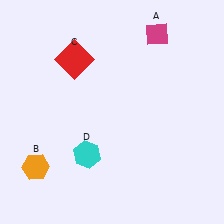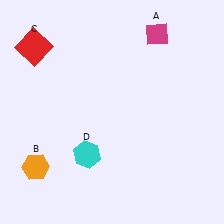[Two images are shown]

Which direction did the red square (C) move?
The red square (C) moved left.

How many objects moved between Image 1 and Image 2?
1 object moved between the two images.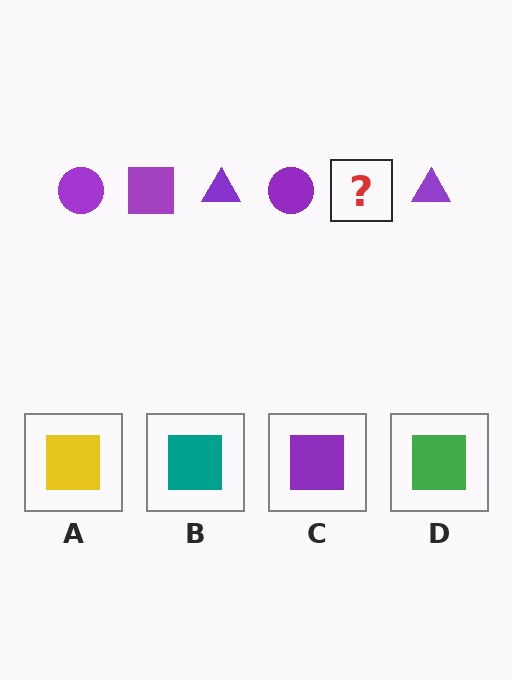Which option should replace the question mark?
Option C.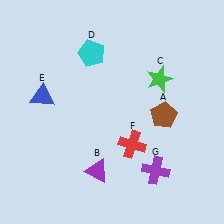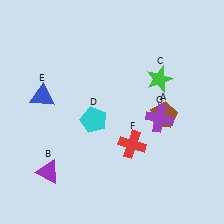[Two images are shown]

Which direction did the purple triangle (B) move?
The purple triangle (B) moved left.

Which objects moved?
The objects that moved are: the purple triangle (B), the cyan pentagon (D), the purple cross (G).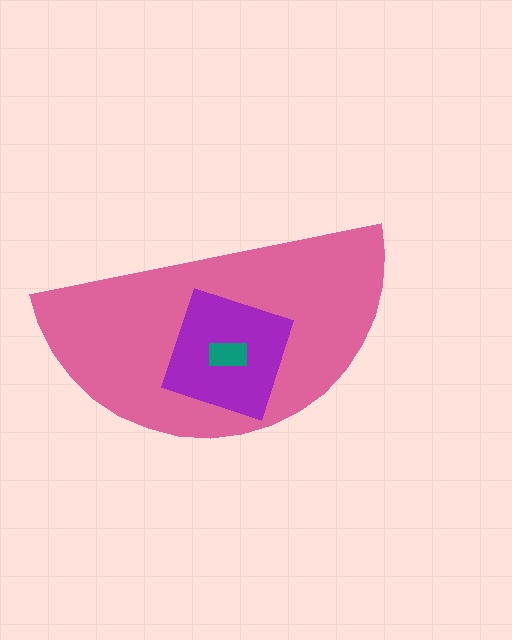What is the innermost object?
The teal rectangle.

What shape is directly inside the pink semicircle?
The purple diamond.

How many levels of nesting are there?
3.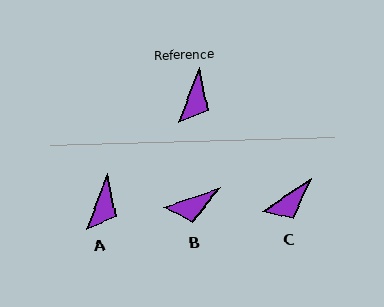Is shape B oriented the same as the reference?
No, it is off by about 52 degrees.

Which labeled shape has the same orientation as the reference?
A.